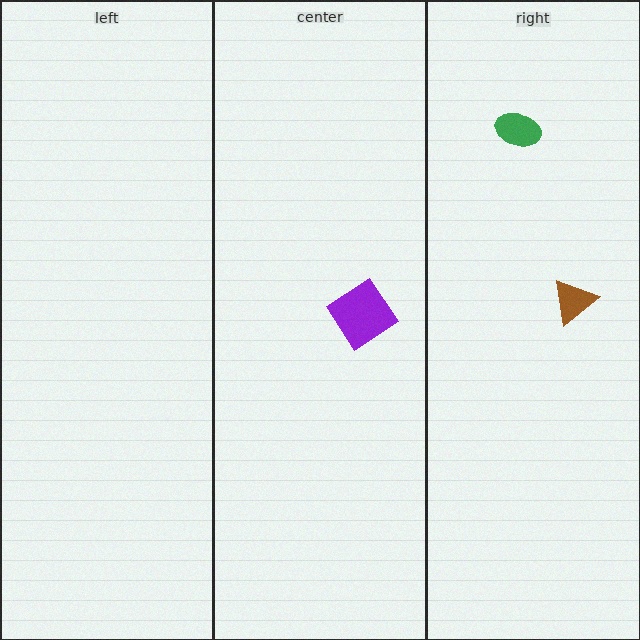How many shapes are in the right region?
2.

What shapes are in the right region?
The green ellipse, the brown triangle.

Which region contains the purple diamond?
The center region.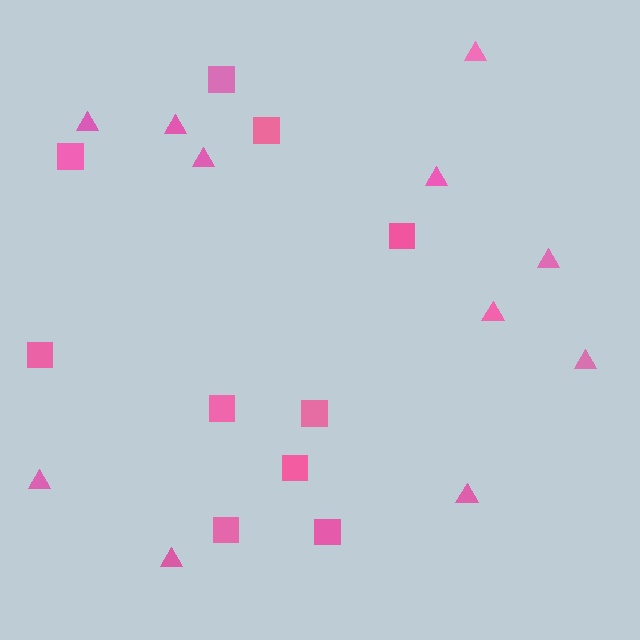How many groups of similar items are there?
There are 2 groups: one group of triangles (11) and one group of squares (10).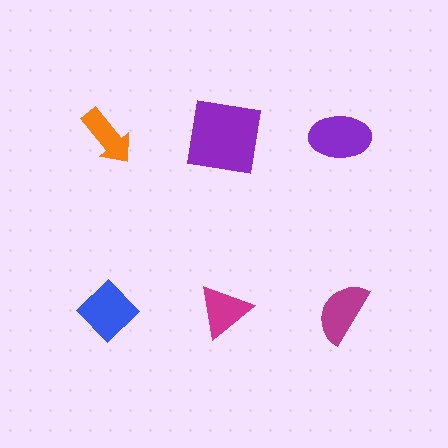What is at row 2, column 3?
A magenta semicircle.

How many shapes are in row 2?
3 shapes.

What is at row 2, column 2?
A magenta triangle.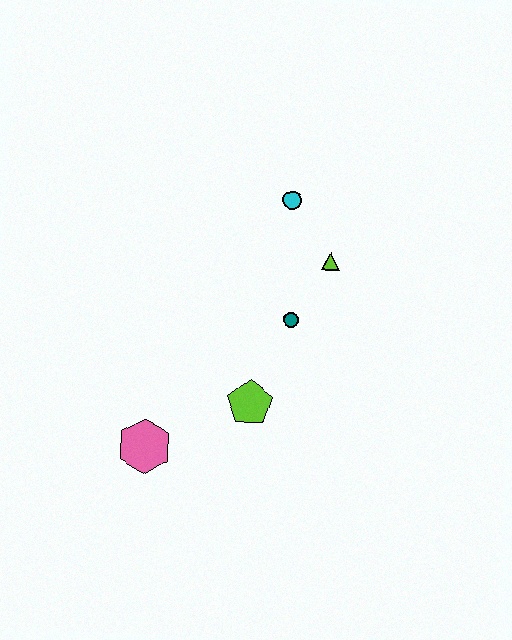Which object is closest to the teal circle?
The lime triangle is closest to the teal circle.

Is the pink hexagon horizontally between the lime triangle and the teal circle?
No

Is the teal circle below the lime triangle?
Yes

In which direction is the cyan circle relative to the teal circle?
The cyan circle is above the teal circle.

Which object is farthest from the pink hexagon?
The cyan circle is farthest from the pink hexagon.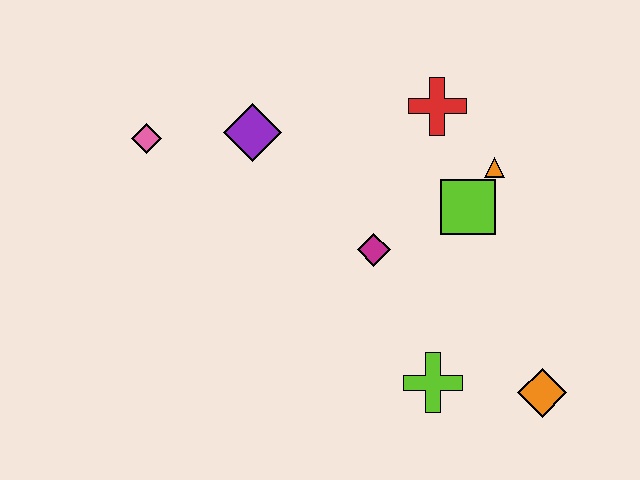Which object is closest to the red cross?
The orange triangle is closest to the red cross.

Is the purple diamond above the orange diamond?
Yes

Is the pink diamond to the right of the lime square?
No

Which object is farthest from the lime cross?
The pink diamond is farthest from the lime cross.